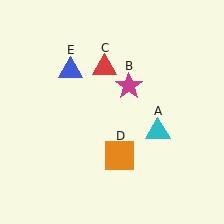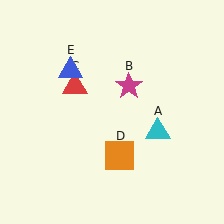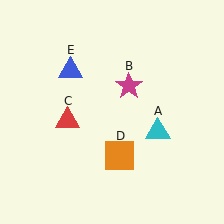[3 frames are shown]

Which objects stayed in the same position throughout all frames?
Cyan triangle (object A) and magenta star (object B) and orange square (object D) and blue triangle (object E) remained stationary.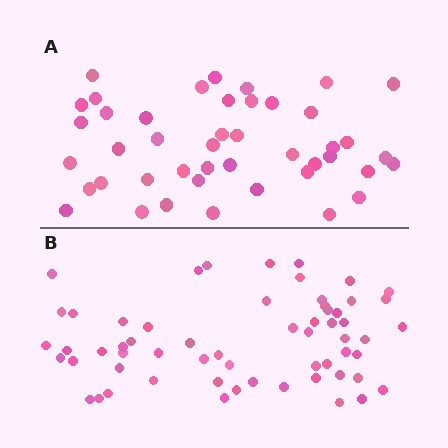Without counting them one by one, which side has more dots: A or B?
Region B (the bottom region) has more dots.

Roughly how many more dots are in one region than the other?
Region B has approximately 15 more dots than region A.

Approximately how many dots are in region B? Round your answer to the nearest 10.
About 60 dots.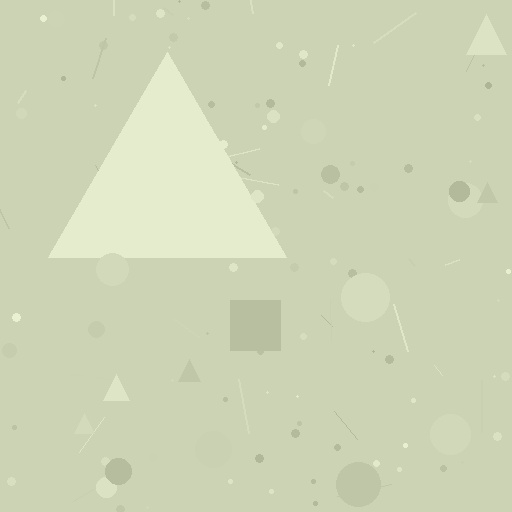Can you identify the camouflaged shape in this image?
The camouflaged shape is a triangle.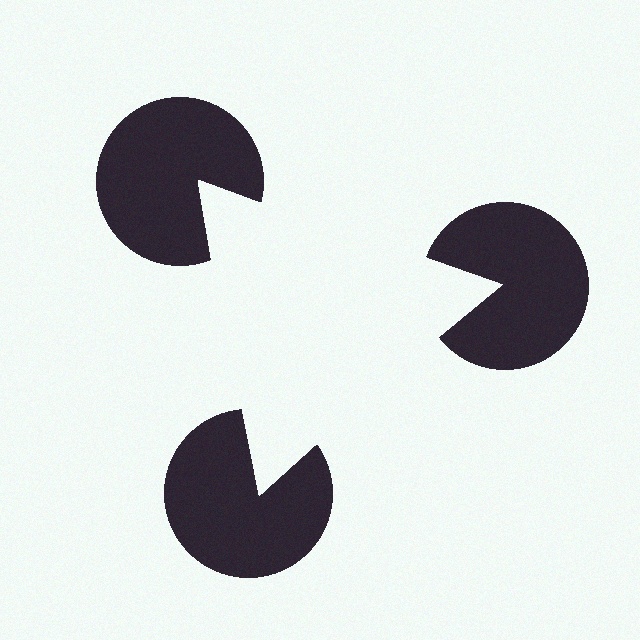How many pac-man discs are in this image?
There are 3 — one at each vertex of the illusory triangle.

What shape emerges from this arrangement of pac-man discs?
An illusory triangle — its edges are inferred from the aligned wedge cuts in the pac-man discs, not physically drawn.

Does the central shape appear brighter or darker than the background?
It typically appears slightly brighter than the background, even though no actual brightness change is drawn.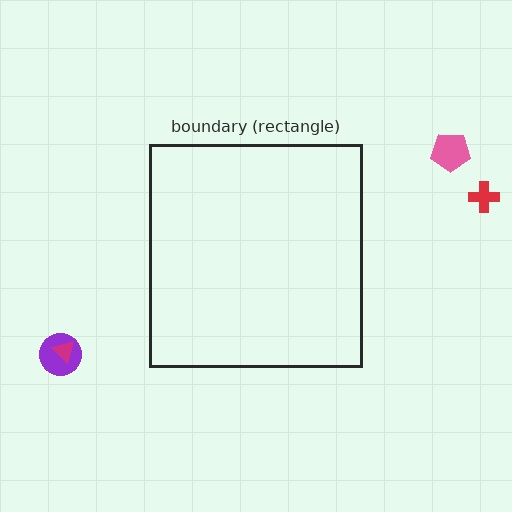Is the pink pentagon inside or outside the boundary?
Outside.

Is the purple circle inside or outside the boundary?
Outside.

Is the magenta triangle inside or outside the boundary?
Outside.